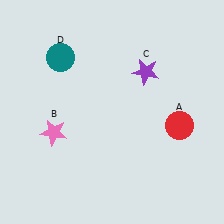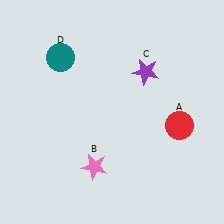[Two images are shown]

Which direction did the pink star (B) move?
The pink star (B) moved right.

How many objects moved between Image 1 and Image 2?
1 object moved between the two images.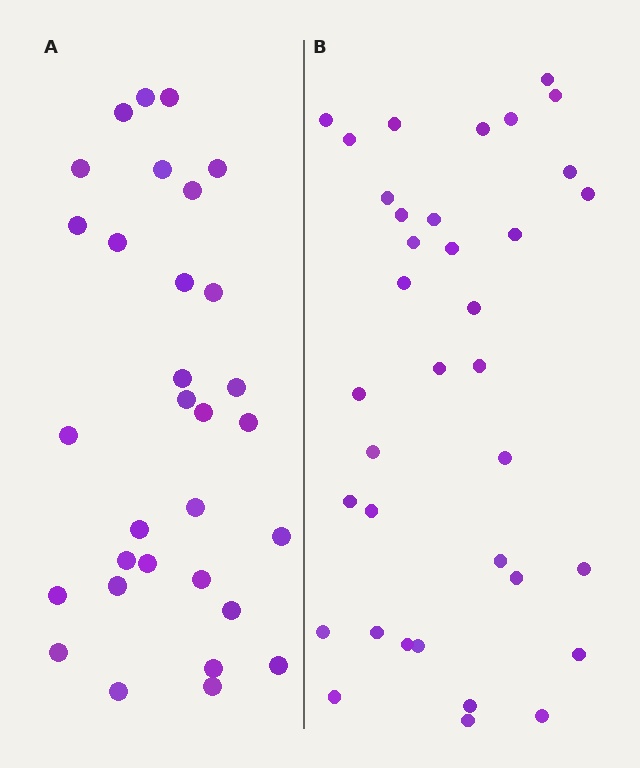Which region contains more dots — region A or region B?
Region B (the right region) has more dots.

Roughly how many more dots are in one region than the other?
Region B has about 5 more dots than region A.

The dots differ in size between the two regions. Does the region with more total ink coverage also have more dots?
No. Region A has more total ink coverage because its dots are larger, but region B actually contains more individual dots. Total area can be misleading — the number of items is what matters here.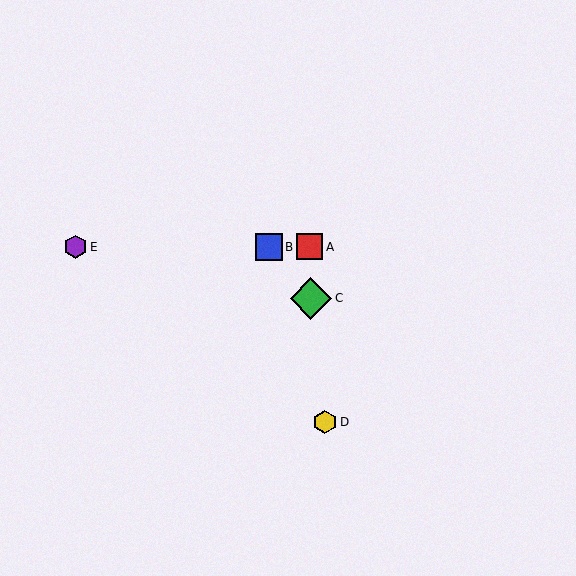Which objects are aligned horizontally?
Objects A, B, E are aligned horizontally.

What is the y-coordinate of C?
Object C is at y≈298.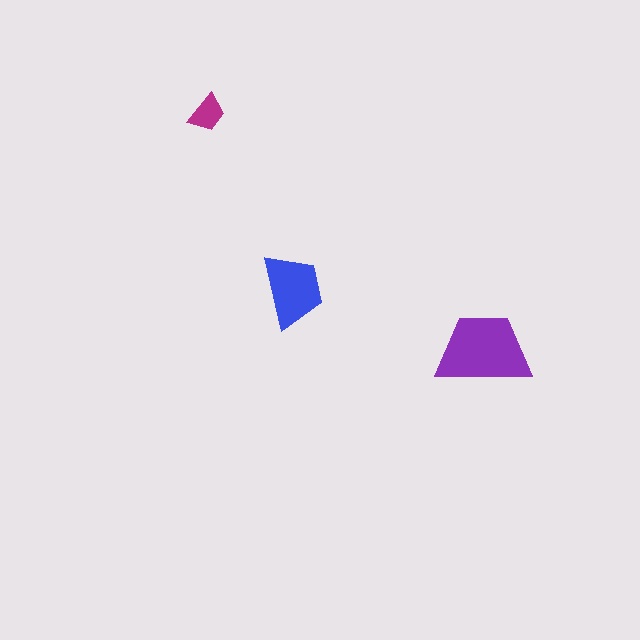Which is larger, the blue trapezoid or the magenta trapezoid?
The blue one.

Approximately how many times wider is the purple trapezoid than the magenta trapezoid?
About 2.5 times wider.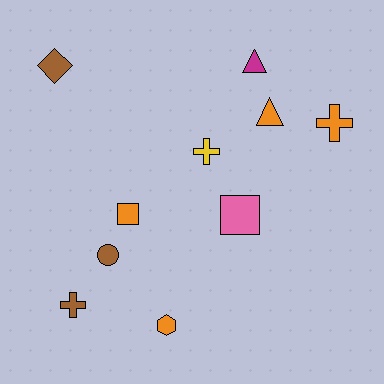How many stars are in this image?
There are no stars.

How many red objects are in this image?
There are no red objects.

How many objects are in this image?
There are 10 objects.